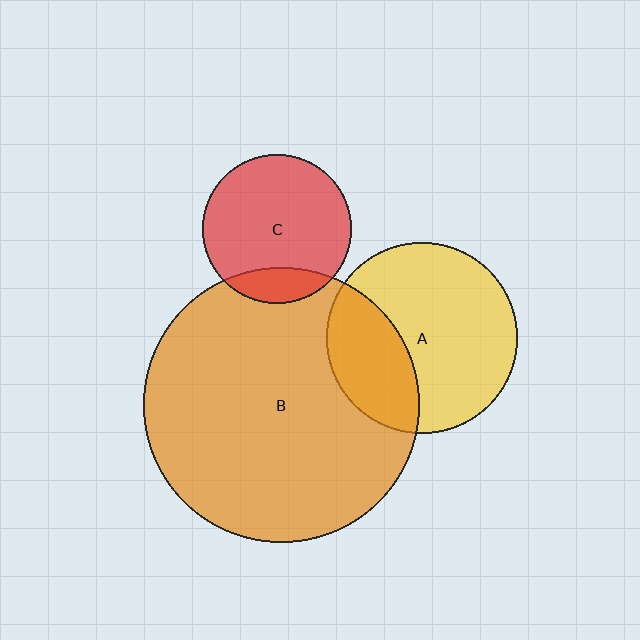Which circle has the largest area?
Circle B (orange).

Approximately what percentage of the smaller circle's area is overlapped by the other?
Approximately 15%.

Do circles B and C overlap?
Yes.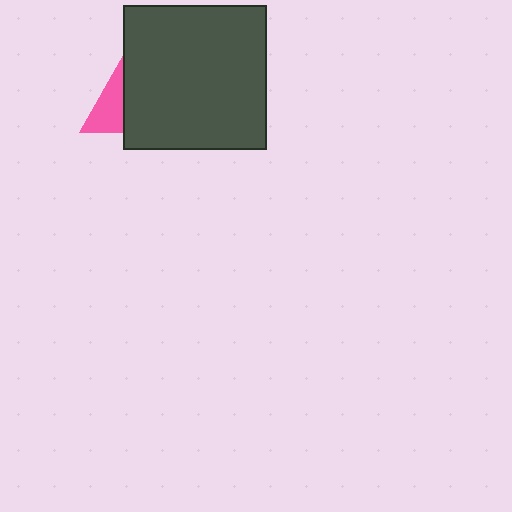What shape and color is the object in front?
The object in front is a dark gray square.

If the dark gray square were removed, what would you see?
You would see the complete pink triangle.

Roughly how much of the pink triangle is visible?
About half of it is visible (roughly 47%).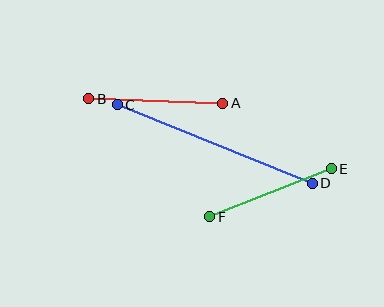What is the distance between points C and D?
The distance is approximately 210 pixels.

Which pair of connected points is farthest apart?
Points C and D are farthest apart.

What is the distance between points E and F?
The distance is approximately 131 pixels.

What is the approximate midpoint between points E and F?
The midpoint is at approximately (270, 193) pixels.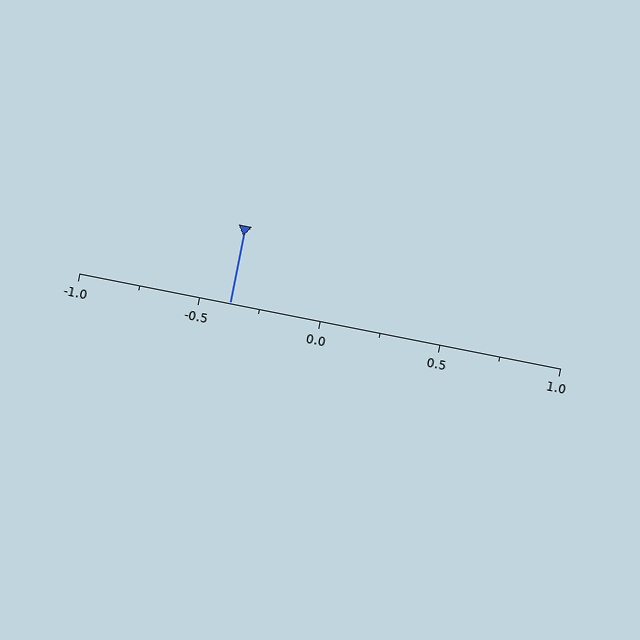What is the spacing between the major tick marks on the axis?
The major ticks are spaced 0.5 apart.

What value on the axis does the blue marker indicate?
The marker indicates approximately -0.38.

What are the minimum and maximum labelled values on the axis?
The axis runs from -1.0 to 1.0.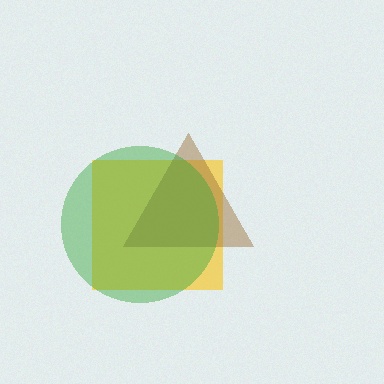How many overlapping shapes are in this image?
There are 3 overlapping shapes in the image.